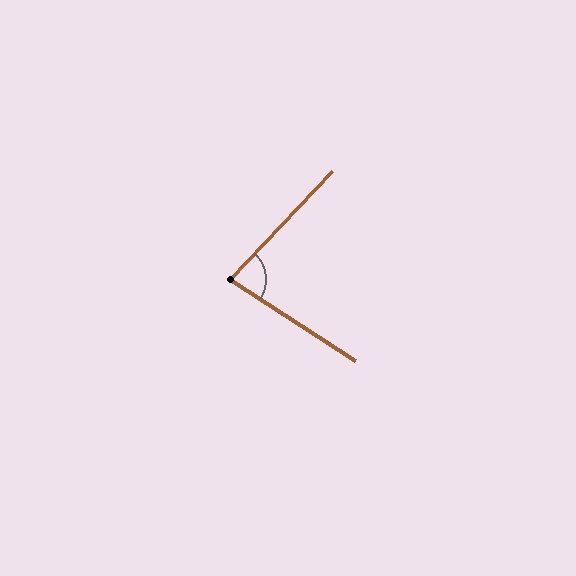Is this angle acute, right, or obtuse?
It is acute.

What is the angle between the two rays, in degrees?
Approximately 79 degrees.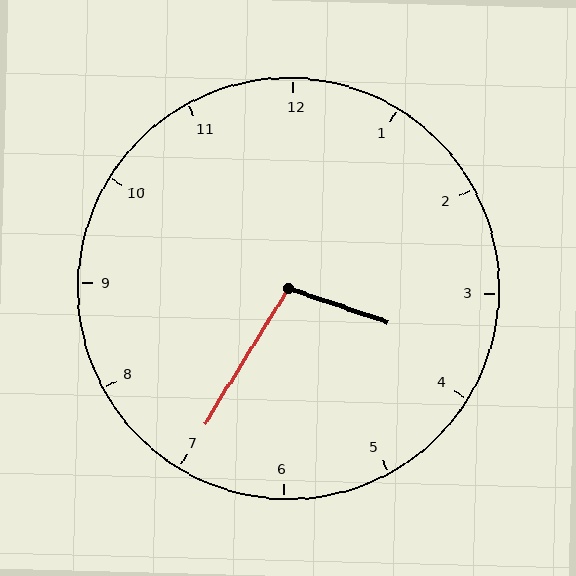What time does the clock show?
3:35.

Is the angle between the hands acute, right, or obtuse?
It is obtuse.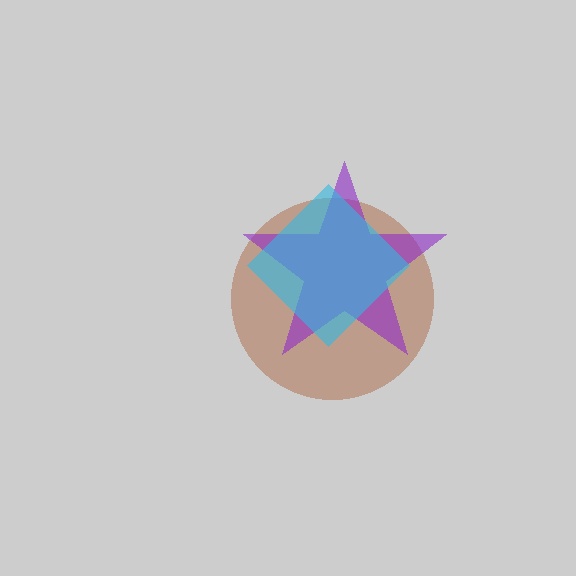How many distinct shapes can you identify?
There are 3 distinct shapes: a brown circle, a purple star, a cyan diamond.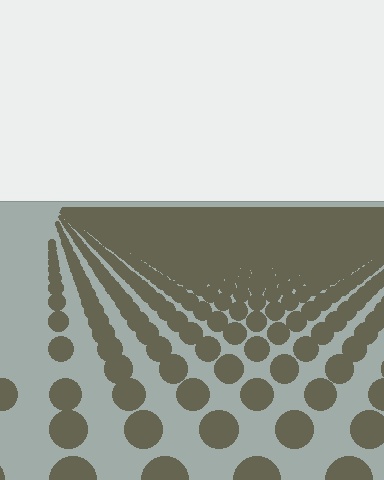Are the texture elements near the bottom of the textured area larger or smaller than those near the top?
Larger. Near the bottom, elements are closer to the viewer and appear at a bigger on-screen size.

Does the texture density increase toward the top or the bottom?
Density increases toward the top.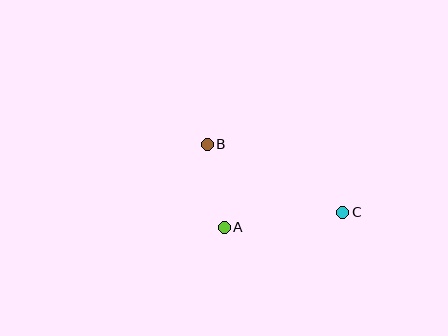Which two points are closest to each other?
Points A and B are closest to each other.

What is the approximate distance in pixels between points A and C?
The distance between A and C is approximately 120 pixels.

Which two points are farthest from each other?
Points B and C are farthest from each other.